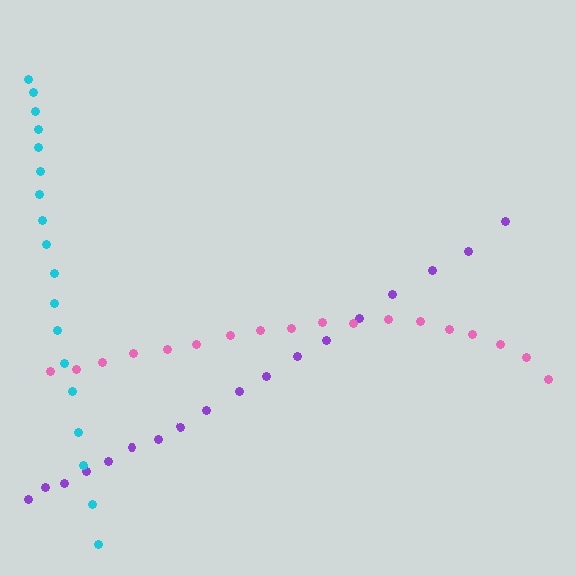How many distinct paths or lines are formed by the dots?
There are 3 distinct paths.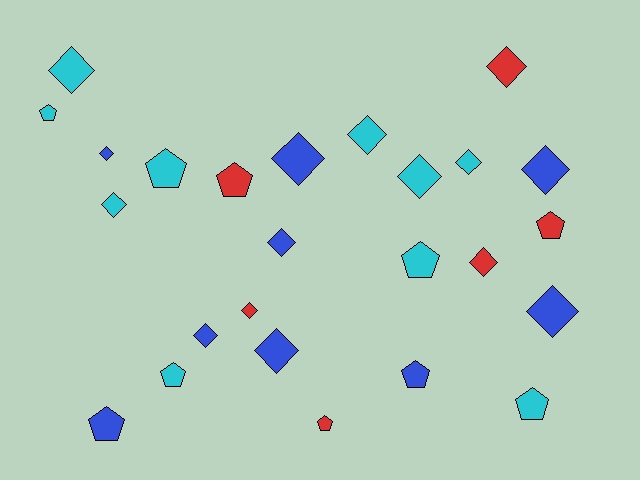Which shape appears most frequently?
Diamond, with 15 objects.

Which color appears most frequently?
Cyan, with 10 objects.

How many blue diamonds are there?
There are 7 blue diamonds.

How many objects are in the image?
There are 25 objects.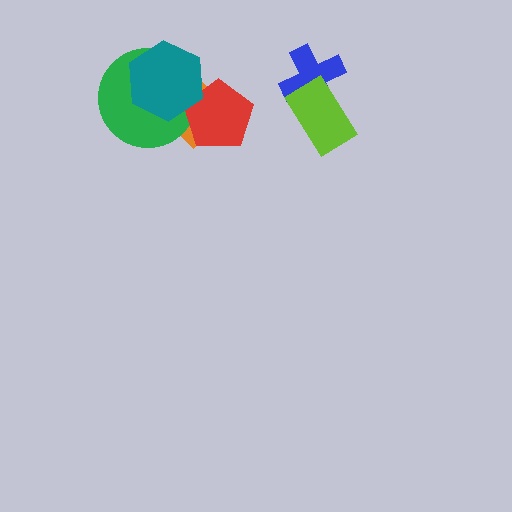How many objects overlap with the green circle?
3 objects overlap with the green circle.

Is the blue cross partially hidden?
Yes, it is partially covered by another shape.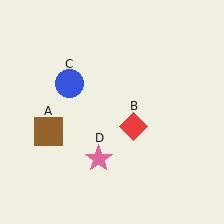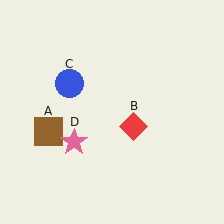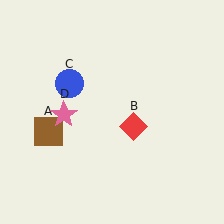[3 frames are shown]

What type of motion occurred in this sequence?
The pink star (object D) rotated clockwise around the center of the scene.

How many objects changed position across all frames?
1 object changed position: pink star (object D).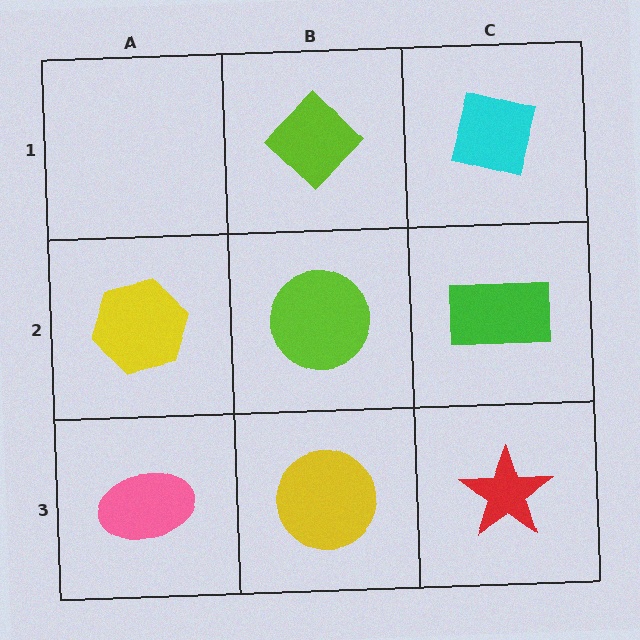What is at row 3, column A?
A pink ellipse.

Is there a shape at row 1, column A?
No, that cell is empty.